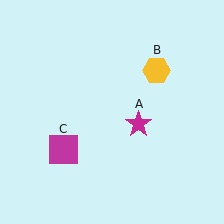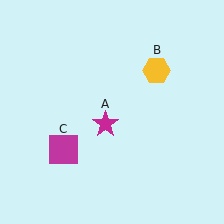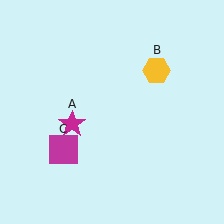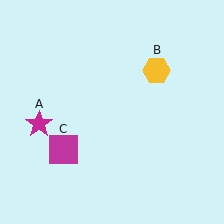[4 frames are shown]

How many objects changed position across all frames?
1 object changed position: magenta star (object A).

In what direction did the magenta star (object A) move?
The magenta star (object A) moved left.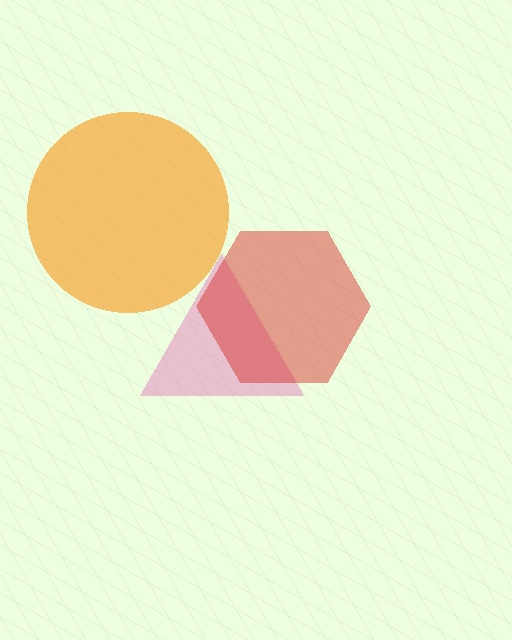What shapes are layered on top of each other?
The layered shapes are: a pink triangle, an orange circle, a red hexagon.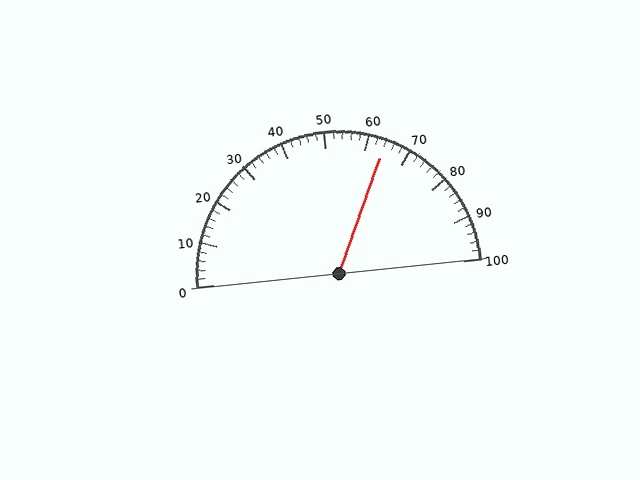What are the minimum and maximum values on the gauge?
The gauge ranges from 0 to 100.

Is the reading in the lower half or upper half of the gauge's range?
The reading is in the upper half of the range (0 to 100).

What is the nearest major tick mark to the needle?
The nearest major tick mark is 60.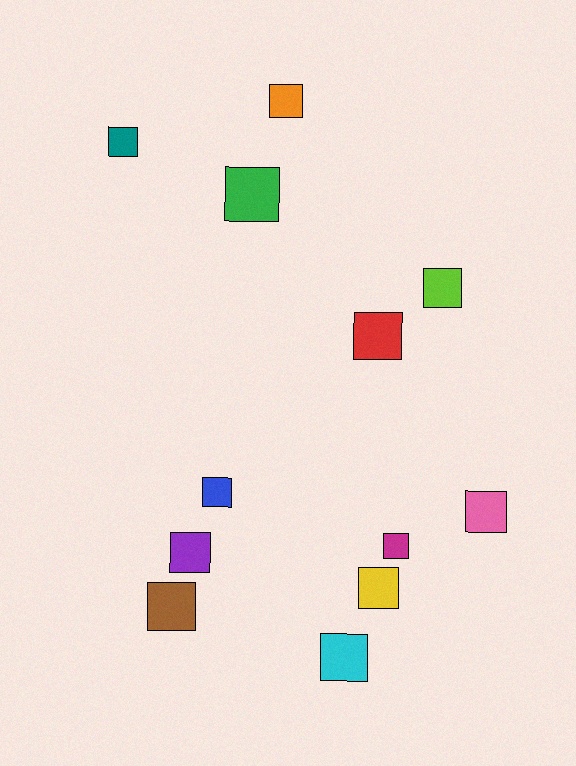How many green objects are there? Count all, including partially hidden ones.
There is 1 green object.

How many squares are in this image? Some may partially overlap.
There are 12 squares.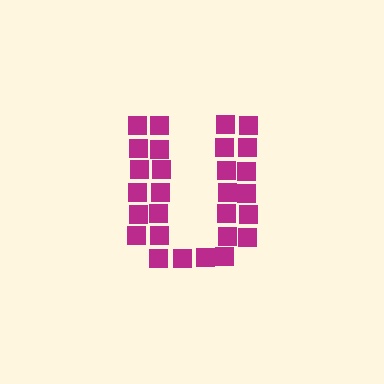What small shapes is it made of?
It is made of small squares.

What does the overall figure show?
The overall figure shows the letter U.